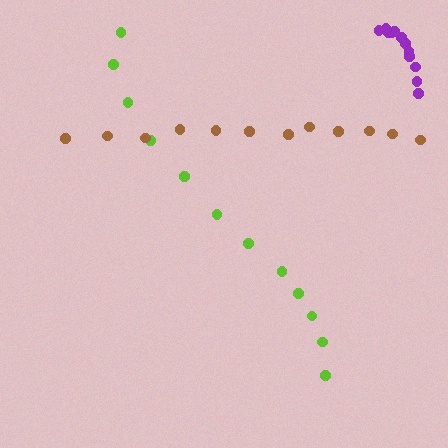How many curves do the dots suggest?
There are 3 distinct paths.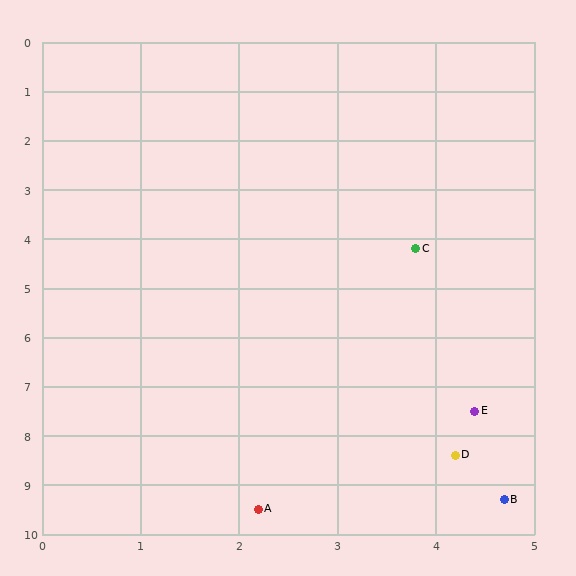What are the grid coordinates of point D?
Point D is at approximately (4.2, 8.4).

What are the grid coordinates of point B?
Point B is at approximately (4.7, 9.3).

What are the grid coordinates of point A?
Point A is at approximately (2.2, 9.5).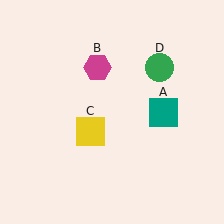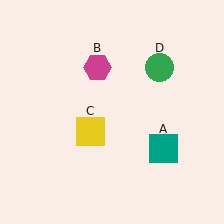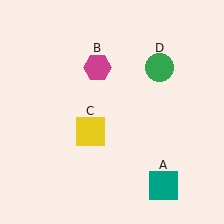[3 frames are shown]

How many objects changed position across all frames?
1 object changed position: teal square (object A).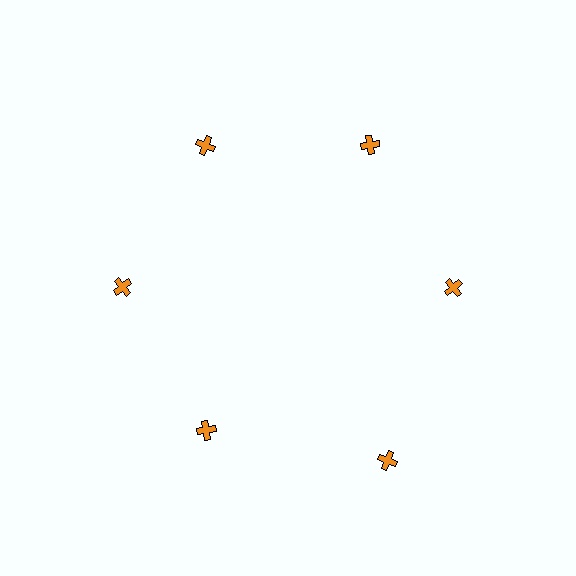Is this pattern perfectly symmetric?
No. The 6 orange crosses are arranged in a ring, but one element near the 5 o'clock position is pushed outward from the center, breaking the 6-fold rotational symmetry.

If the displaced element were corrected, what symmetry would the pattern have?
It would have 6-fold rotational symmetry — the pattern would map onto itself every 60 degrees.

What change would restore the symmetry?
The symmetry would be restored by moving it inward, back onto the ring so that all 6 crosses sit at equal angles and equal distance from the center.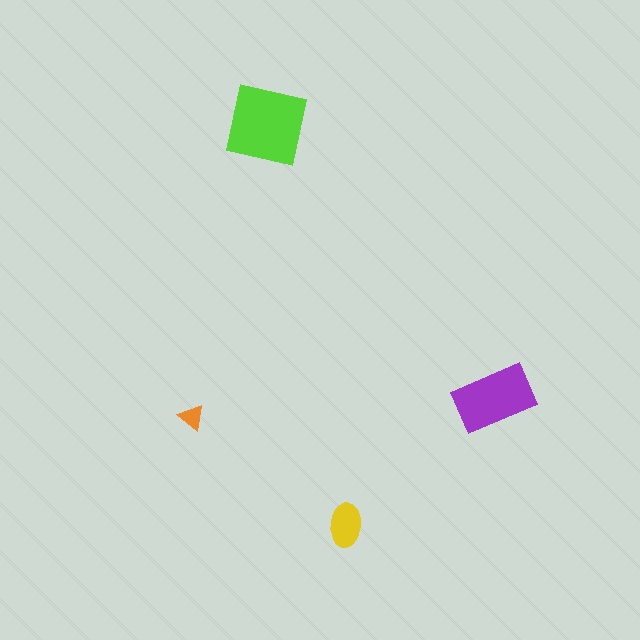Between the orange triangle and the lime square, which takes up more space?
The lime square.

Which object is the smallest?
The orange triangle.